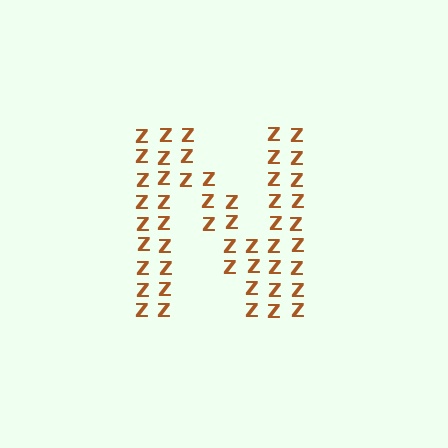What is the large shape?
The large shape is the letter N.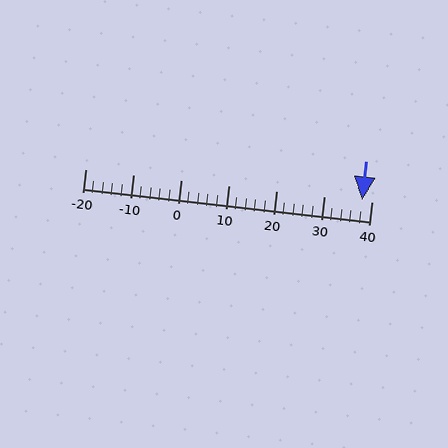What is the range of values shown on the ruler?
The ruler shows values from -20 to 40.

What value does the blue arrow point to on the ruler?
The blue arrow points to approximately 38.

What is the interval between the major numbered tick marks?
The major tick marks are spaced 10 units apart.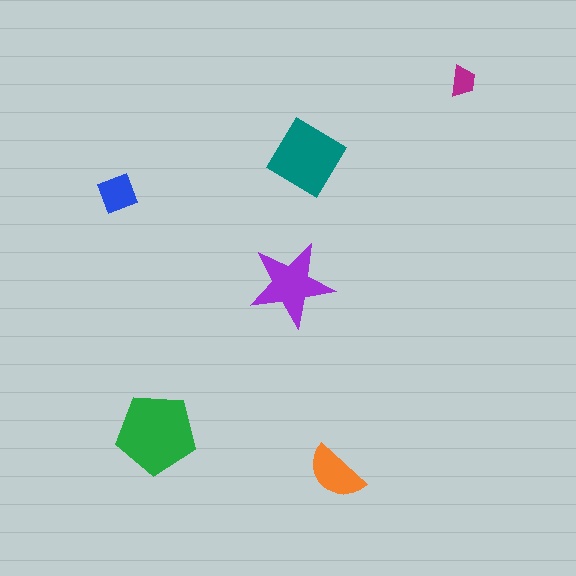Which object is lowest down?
The orange semicircle is bottommost.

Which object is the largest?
The green pentagon.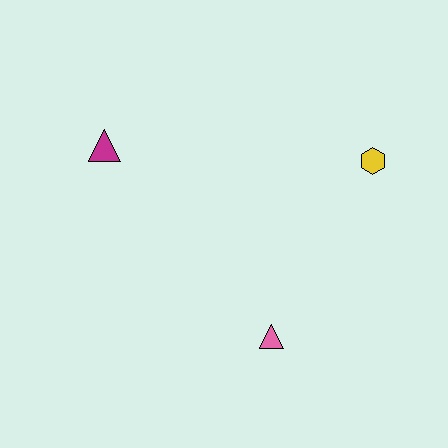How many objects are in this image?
There are 3 objects.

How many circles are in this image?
There are no circles.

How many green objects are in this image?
There are no green objects.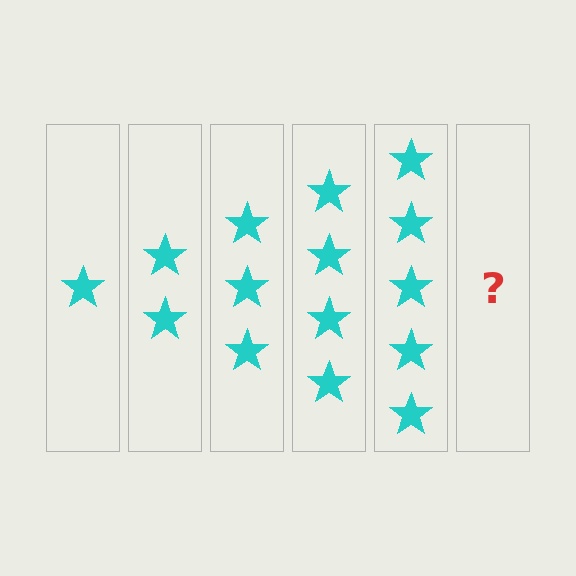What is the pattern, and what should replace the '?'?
The pattern is that each step adds one more star. The '?' should be 6 stars.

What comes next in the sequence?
The next element should be 6 stars.